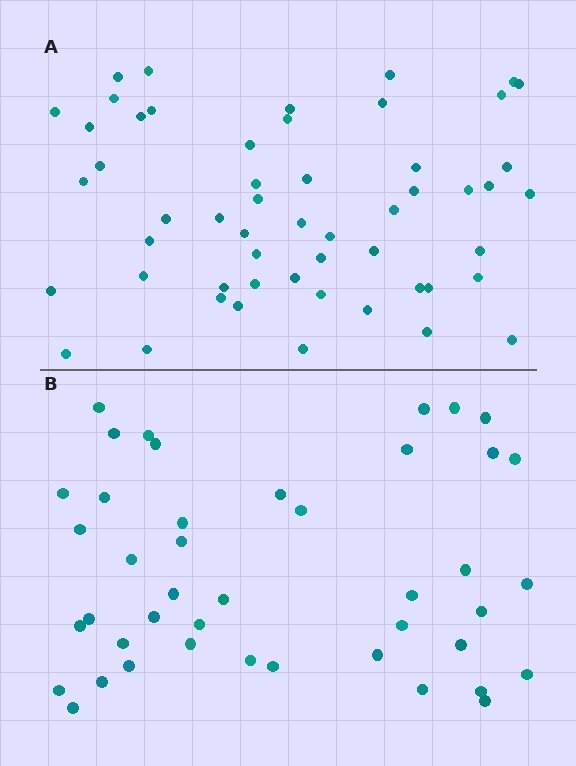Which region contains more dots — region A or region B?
Region A (the top region) has more dots.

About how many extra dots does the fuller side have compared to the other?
Region A has roughly 12 or so more dots than region B.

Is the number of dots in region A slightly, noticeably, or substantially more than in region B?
Region A has noticeably more, but not dramatically so. The ratio is roughly 1.3 to 1.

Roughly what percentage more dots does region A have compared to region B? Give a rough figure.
About 25% more.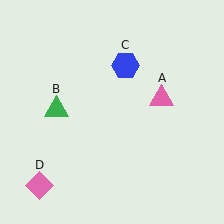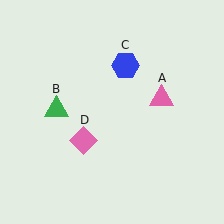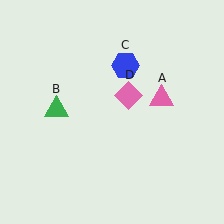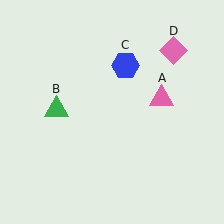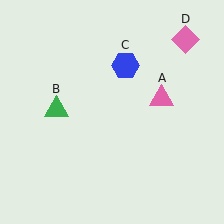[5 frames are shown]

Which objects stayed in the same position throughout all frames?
Pink triangle (object A) and green triangle (object B) and blue hexagon (object C) remained stationary.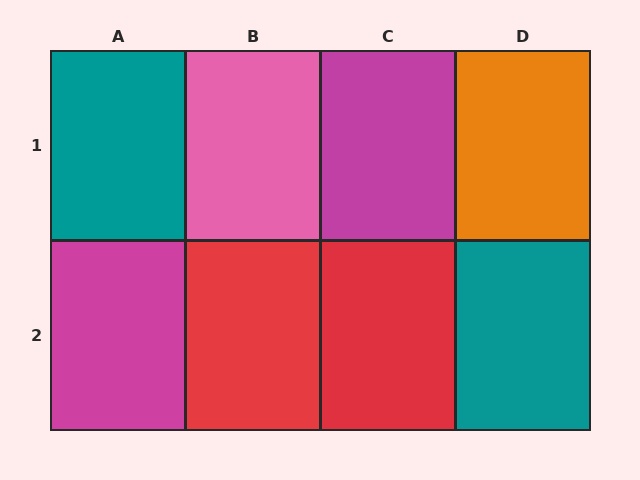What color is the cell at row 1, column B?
Pink.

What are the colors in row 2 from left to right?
Magenta, red, red, teal.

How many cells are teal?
2 cells are teal.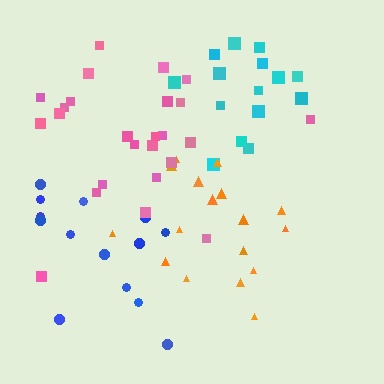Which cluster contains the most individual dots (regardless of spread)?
Pink (25).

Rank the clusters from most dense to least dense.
cyan, orange, pink, blue.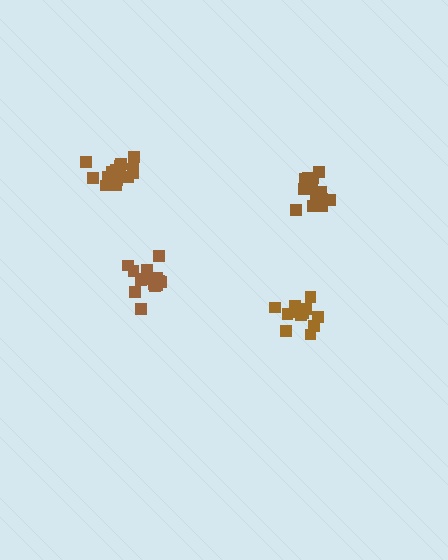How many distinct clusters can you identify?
There are 4 distinct clusters.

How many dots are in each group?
Group 1: 15 dots, Group 2: 16 dots, Group 3: 15 dots, Group 4: 13 dots (59 total).